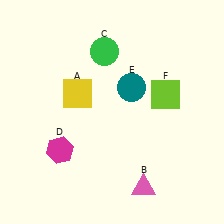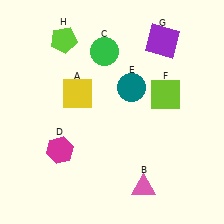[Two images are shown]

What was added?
A purple square (G), a lime pentagon (H) were added in Image 2.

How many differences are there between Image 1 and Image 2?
There are 2 differences between the two images.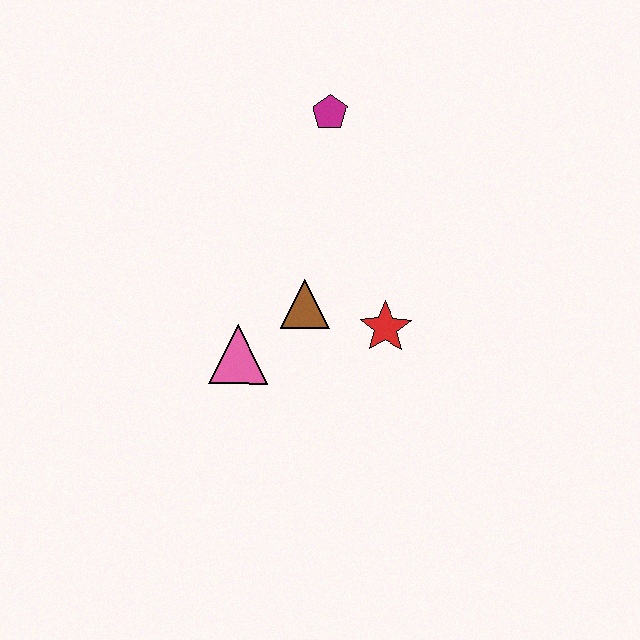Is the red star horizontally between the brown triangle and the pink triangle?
No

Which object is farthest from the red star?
The magenta pentagon is farthest from the red star.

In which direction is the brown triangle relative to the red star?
The brown triangle is to the left of the red star.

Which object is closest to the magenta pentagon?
The brown triangle is closest to the magenta pentagon.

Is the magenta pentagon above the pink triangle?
Yes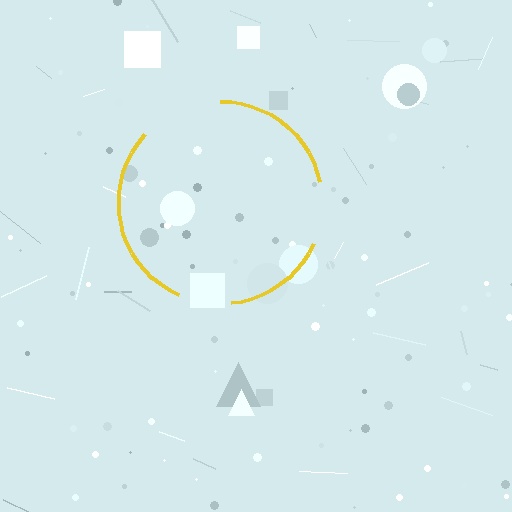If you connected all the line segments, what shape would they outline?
They would outline a circle.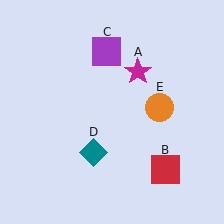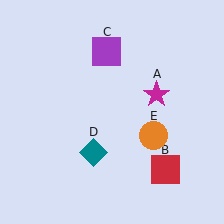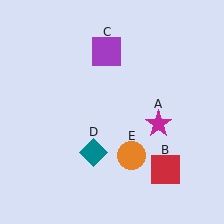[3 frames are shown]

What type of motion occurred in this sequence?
The magenta star (object A), orange circle (object E) rotated clockwise around the center of the scene.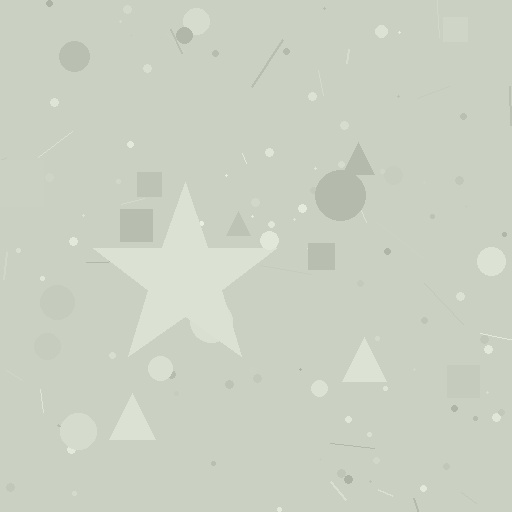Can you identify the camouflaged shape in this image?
The camouflaged shape is a star.